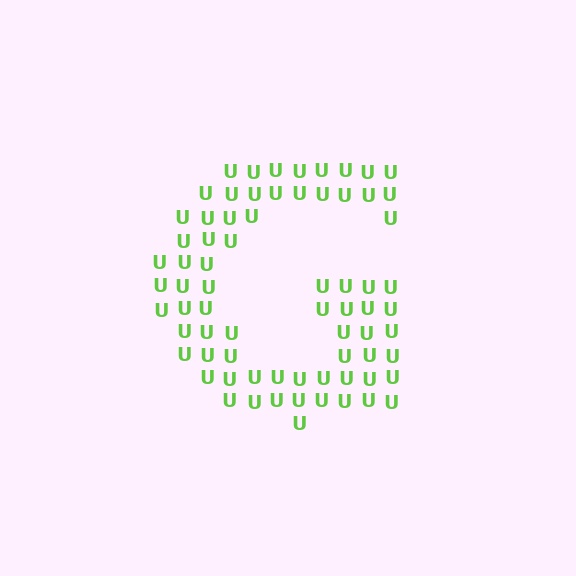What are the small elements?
The small elements are letter U's.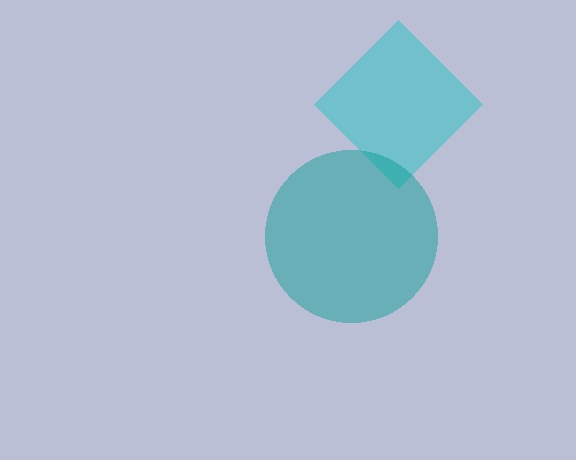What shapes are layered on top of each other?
The layered shapes are: a cyan diamond, a teal circle.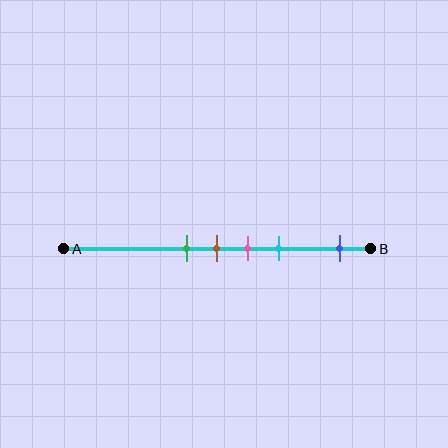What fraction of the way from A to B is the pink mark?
The pink mark is approximately 60% (0.6) of the way from A to B.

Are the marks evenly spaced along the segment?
No, the marks are not evenly spaced.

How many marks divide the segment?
There are 5 marks dividing the segment.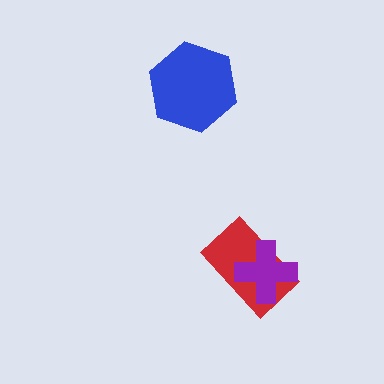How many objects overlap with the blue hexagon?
0 objects overlap with the blue hexagon.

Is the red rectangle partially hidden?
Yes, it is partially covered by another shape.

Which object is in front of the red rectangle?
The purple cross is in front of the red rectangle.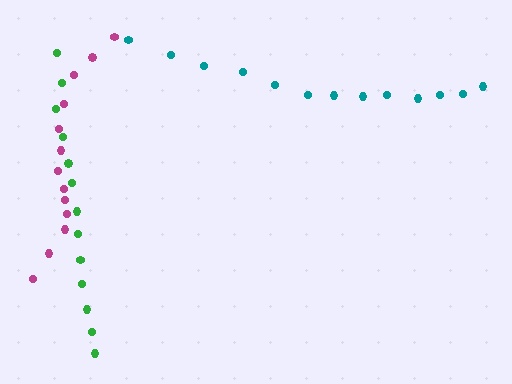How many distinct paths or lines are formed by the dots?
There are 3 distinct paths.